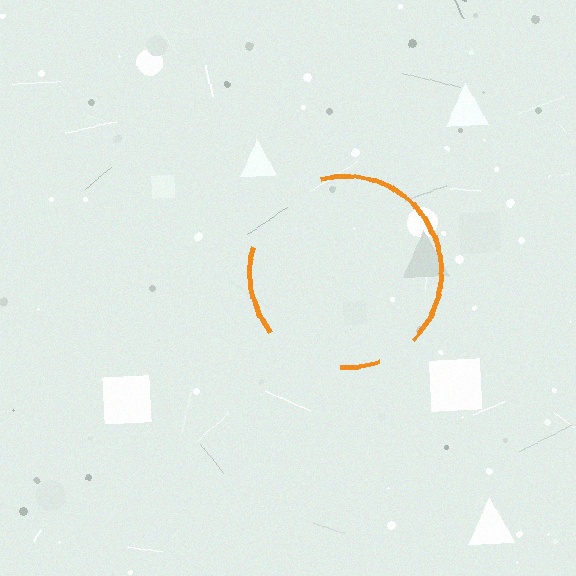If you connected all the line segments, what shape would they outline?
They would outline a circle.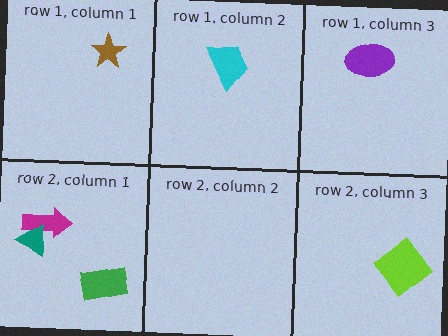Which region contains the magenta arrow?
The row 2, column 1 region.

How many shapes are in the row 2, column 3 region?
1.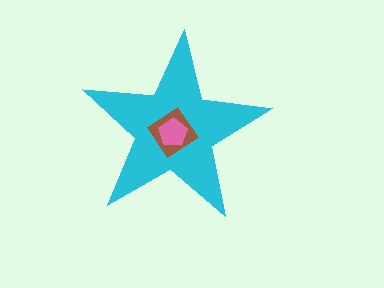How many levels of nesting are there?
3.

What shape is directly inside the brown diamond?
The pink pentagon.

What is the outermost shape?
The cyan star.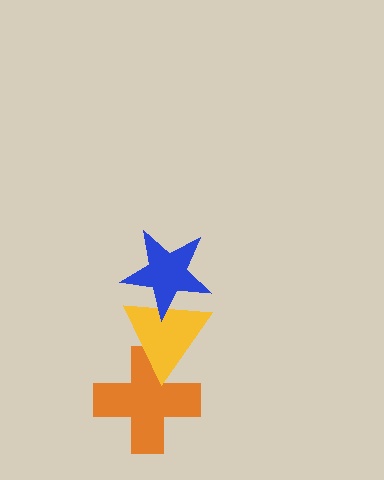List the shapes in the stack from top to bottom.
From top to bottom: the blue star, the yellow triangle, the orange cross.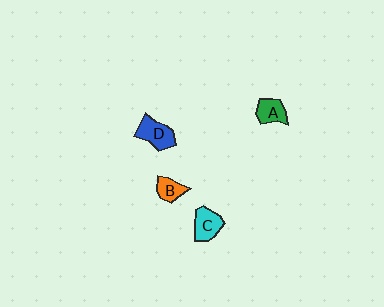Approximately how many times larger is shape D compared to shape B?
Approximately 1.6 times.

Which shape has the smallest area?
Shape B (orange).